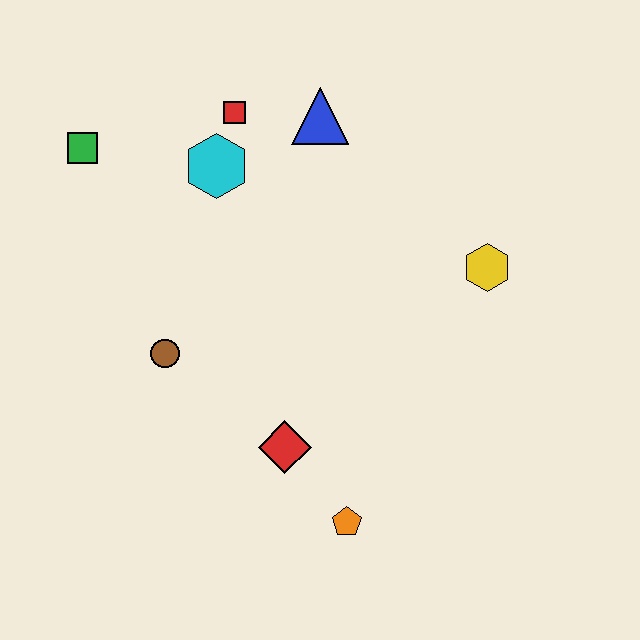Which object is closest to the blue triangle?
The red square is closest to the blue triangle.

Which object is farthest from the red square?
The orange pentagon is farthest from the red square.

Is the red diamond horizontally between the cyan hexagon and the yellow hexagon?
Yes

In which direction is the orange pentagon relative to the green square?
The orange pentagon is below the green square.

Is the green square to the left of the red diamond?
Yes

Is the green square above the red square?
No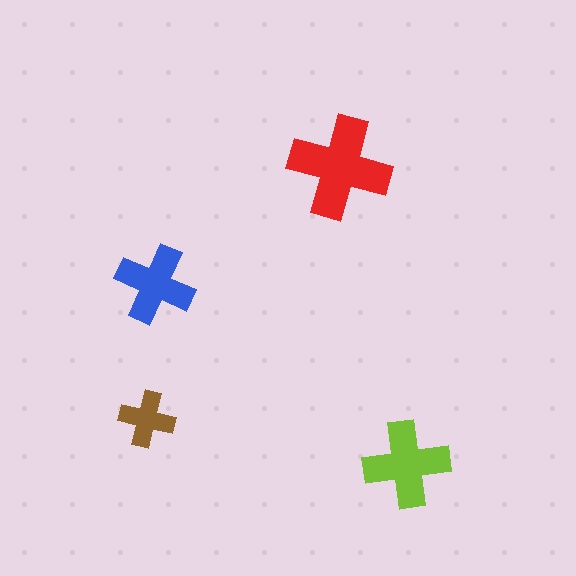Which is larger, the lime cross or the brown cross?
The lime one.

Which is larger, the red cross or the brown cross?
The red one.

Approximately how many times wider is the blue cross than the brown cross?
About 1.5 times wider.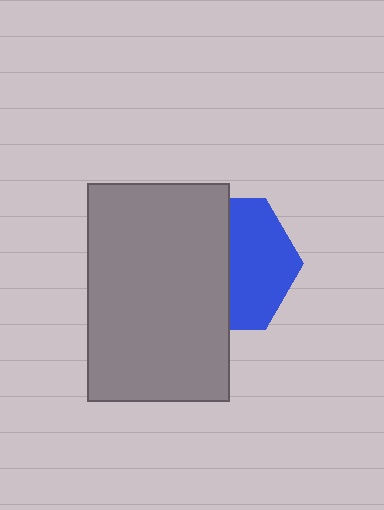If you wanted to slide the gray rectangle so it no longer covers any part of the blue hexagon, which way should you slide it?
Slide it left — that is the most direct way to separate the two shapes.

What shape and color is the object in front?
The object in front is a gray rectangle.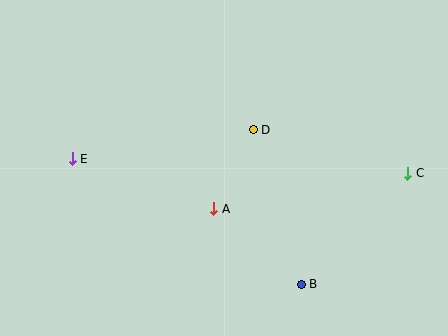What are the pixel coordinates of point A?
Point A is at (214, 209).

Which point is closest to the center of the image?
Point A at (214, 209) is closest to the center.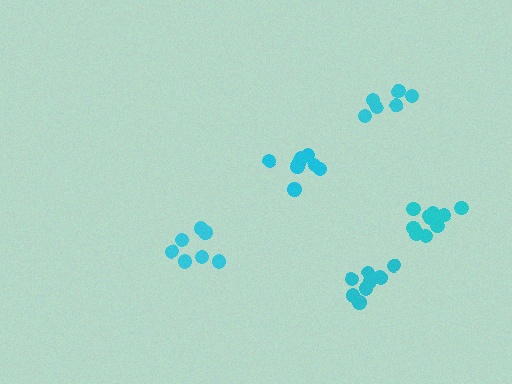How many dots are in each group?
Group 1: 11 dots, Group 2: 6 dots, Group 3: 8 dots, Group 4: 7 dots, Group 5: 9 dots (41 total).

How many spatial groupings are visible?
There are 5 spatial groupings.